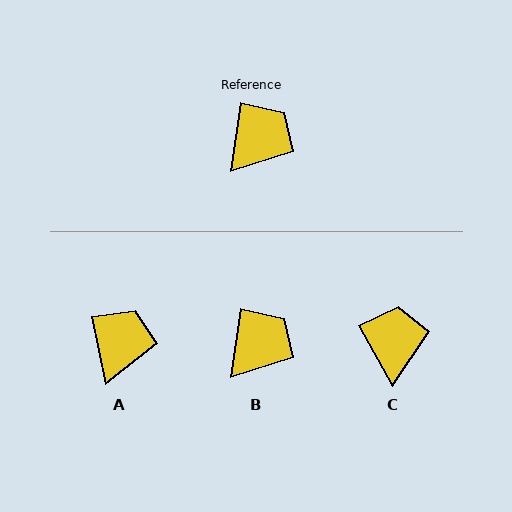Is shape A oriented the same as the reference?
No, it is off by about 21 degrees.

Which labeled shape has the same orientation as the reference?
B.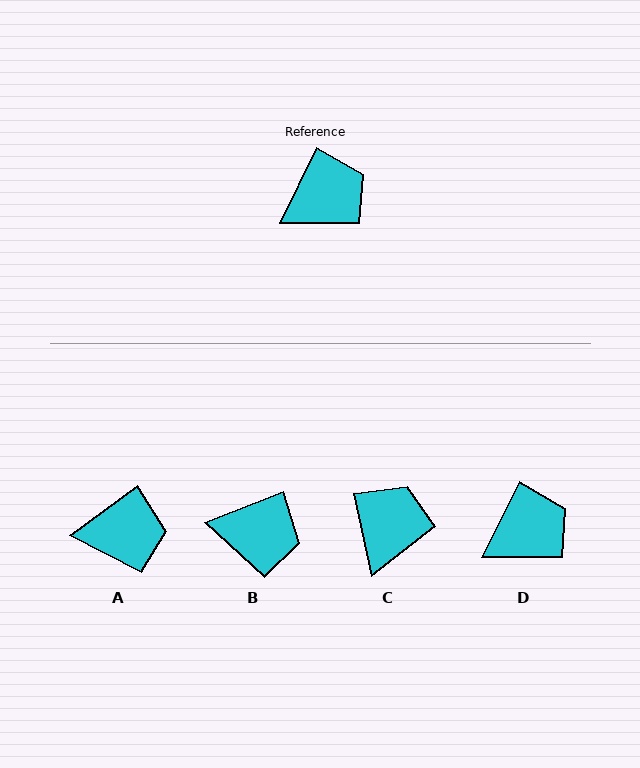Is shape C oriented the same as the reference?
No, it is off by about 39 degrees.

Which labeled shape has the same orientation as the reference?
D.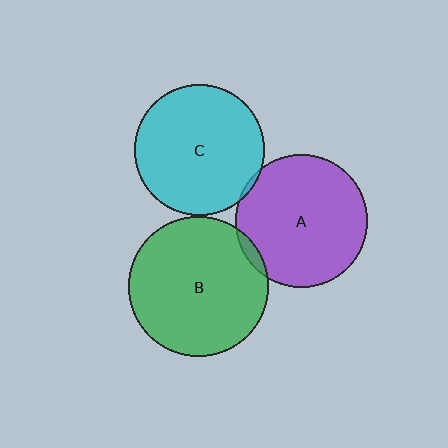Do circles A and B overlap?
Yes.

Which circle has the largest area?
Circle B (green).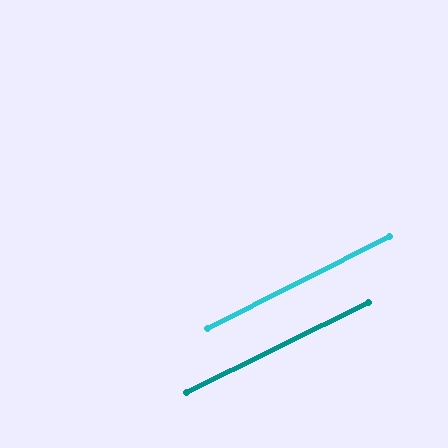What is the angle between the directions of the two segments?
Approximately 0 degrees.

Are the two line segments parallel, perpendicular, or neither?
Parallel — their directions differ by only 0.3°.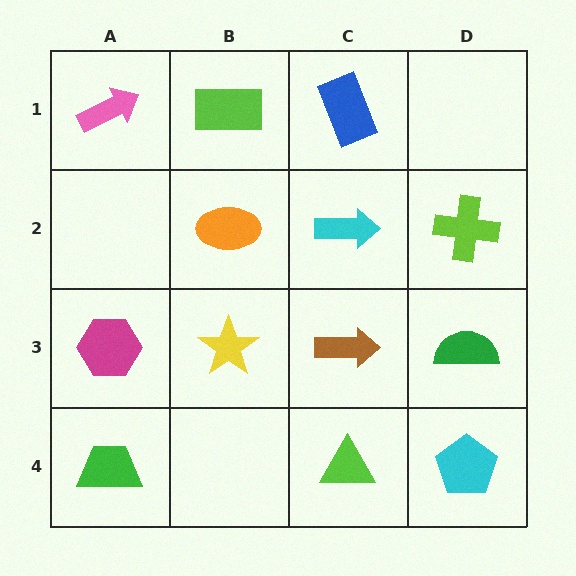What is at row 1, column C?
A blue rectangle.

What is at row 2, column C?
A cyan arrow.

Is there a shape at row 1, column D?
No, that cell is empty.